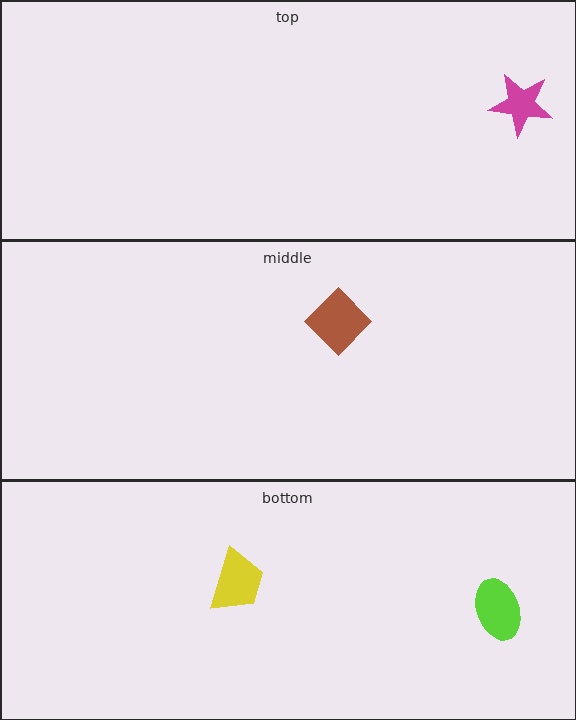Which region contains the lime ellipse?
The bottom region.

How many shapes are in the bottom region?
2.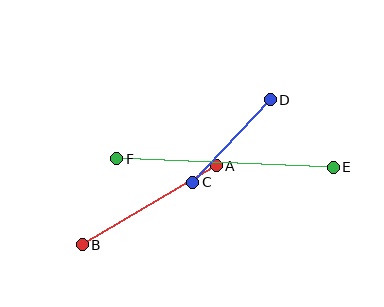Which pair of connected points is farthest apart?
Points E and F are farthest apart.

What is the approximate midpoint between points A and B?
The midpoint is at approximately (149, 205) pixels.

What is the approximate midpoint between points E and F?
The midpoint is at approximately (225, 163) pixels.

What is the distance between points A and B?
The distance is approximately 155 pixels.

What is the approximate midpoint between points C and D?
The midpoint is at approximately (231, 141) pixels.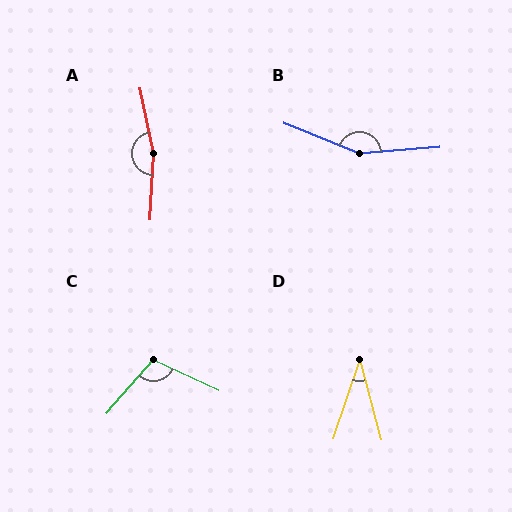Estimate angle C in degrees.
Approximately 106 degrees.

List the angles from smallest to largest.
D (34°), C (106°), B (153°), A (166°).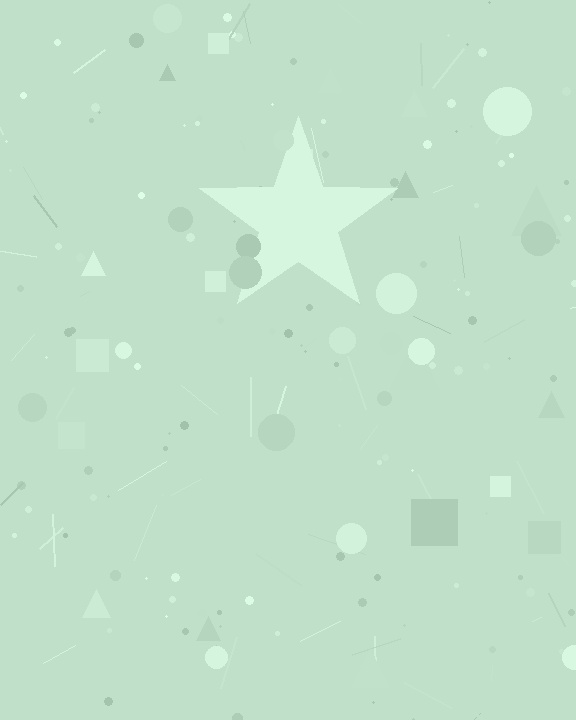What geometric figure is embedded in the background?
A star is embedded in the background.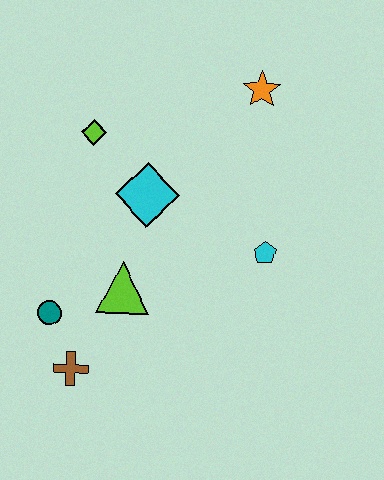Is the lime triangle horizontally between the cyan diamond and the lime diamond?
Yes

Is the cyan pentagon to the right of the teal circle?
Yes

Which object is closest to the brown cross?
The teal circle is closest to the brown cross.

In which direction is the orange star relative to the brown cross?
The orange star is above the brown cross.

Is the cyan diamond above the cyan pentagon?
Yes